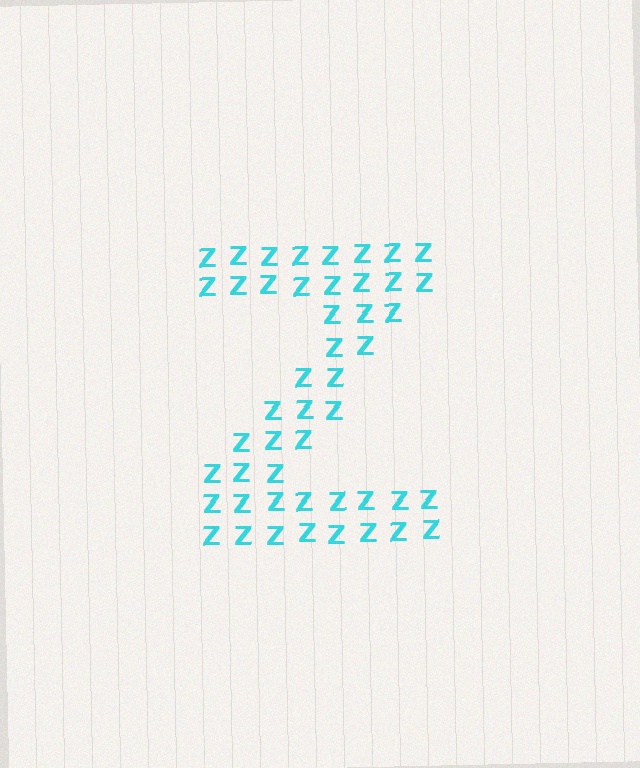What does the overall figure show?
The overall figure shows the letter Z.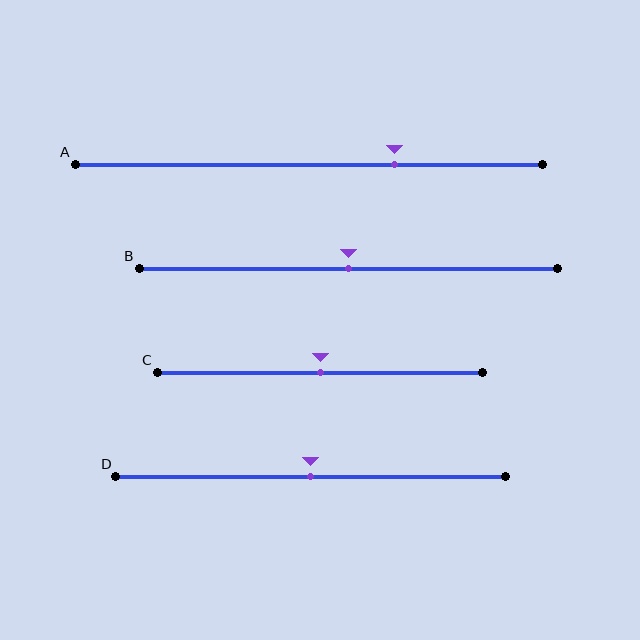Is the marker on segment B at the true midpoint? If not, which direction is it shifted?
Yes, the marker on segment B is at the true midpoint.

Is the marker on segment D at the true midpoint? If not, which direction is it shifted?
Yes, the marker on segment D is at the true midpoint.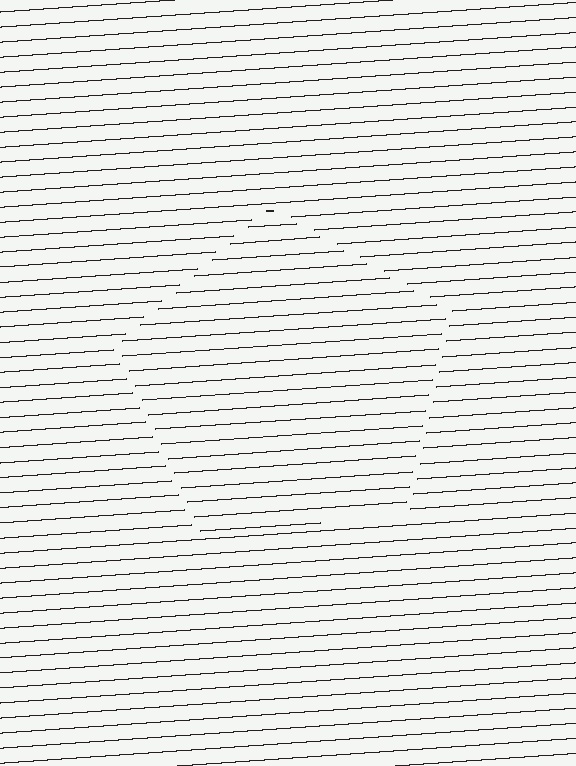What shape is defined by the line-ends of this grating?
An illusory pentagon. The interior of the shape contains the same grating, shifted by half a period — the contour is defined by the phase discontinuity where line-ends from the inner and outer gratings abut.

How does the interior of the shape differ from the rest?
The interior of the shape contains the same grating, shifted by half a period — the contour is defined by the phase discontinuity where line-ends from the inner and outer gratings abut.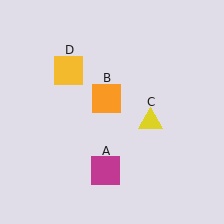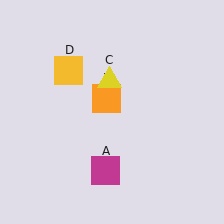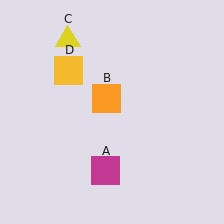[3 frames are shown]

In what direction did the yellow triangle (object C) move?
The yellow triangle (object C) moved up and to the left.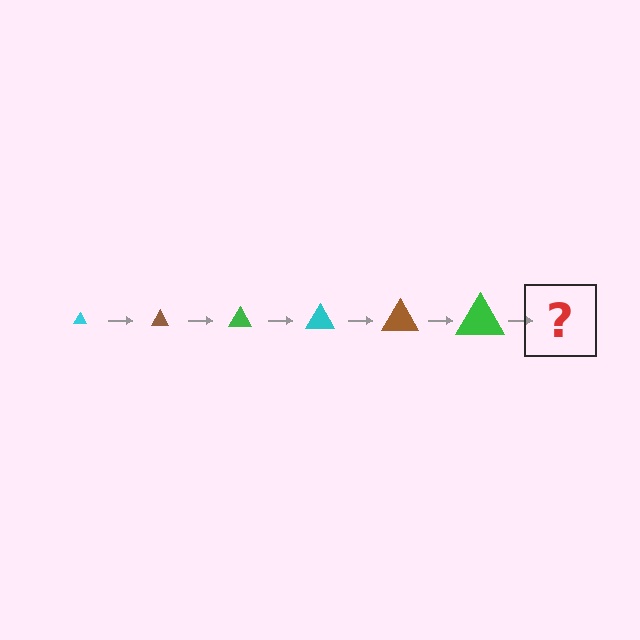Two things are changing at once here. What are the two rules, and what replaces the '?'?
The two rules are that the triangle grows larger each step and the color cycles through cyan, brown, and green. The '?' should be a cyan triangle, larger than the previous one.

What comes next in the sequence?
The next element should be a cyan triangle, larger than the previous one.